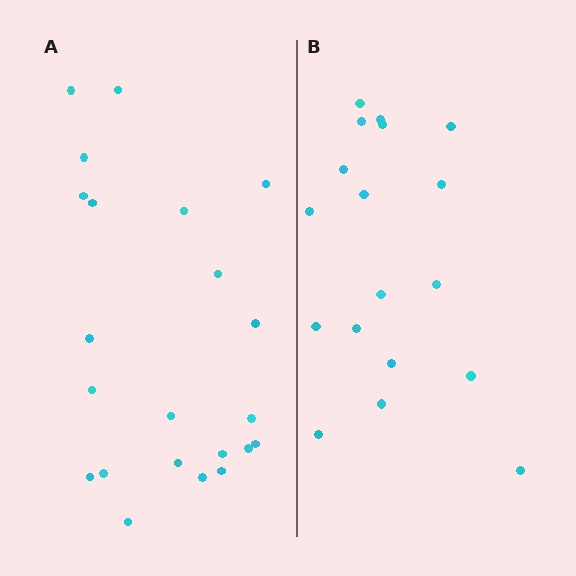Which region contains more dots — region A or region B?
Region A (the left region) has more dots.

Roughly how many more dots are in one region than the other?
Region A has about 4 more dots than region B.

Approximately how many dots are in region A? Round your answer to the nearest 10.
About 20 dots. (The exact count is 22, which rounds to 20.)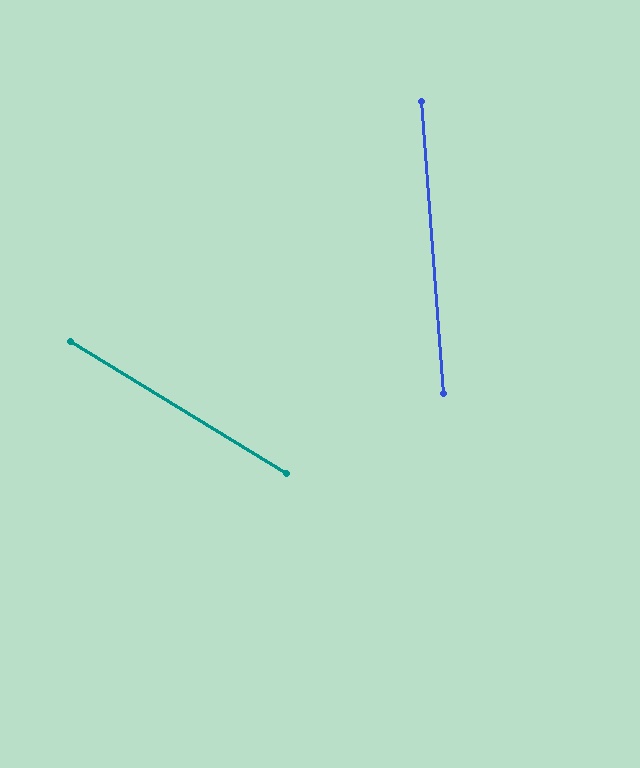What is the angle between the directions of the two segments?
Approximately 54 degrees.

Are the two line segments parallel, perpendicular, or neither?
Neither parallel nor perpendicular — they differ by about 54°.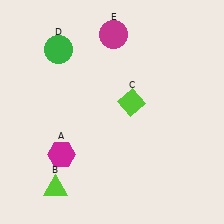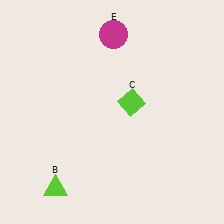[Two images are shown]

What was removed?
The green circle (D), the magenta hexagon (A) were removed in Image 2.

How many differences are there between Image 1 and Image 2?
There are 2 differences between the two images.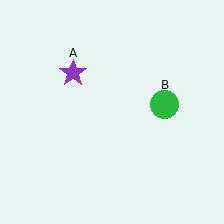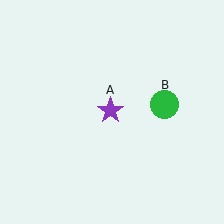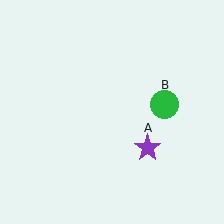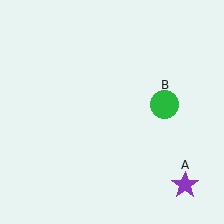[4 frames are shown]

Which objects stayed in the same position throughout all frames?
Green circle (object B) remained stationary.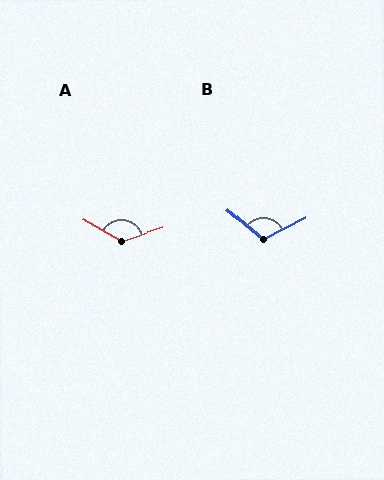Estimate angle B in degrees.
Approximately 113 degrees.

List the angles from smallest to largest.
B (113°), A (132°).